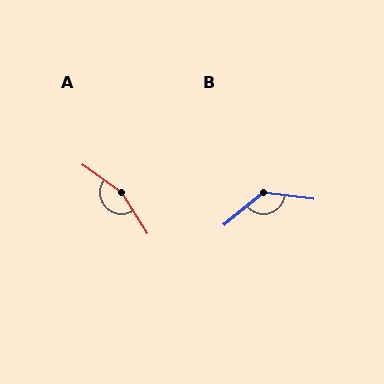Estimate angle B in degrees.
Approximately 133 degrees.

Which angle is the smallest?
B, at approximately 133 degrees.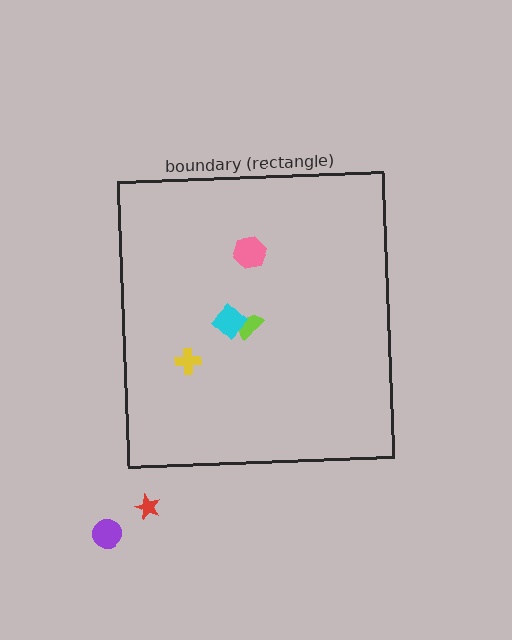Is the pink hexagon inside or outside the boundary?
Inside.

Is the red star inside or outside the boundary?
Outside.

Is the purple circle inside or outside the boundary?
Outside.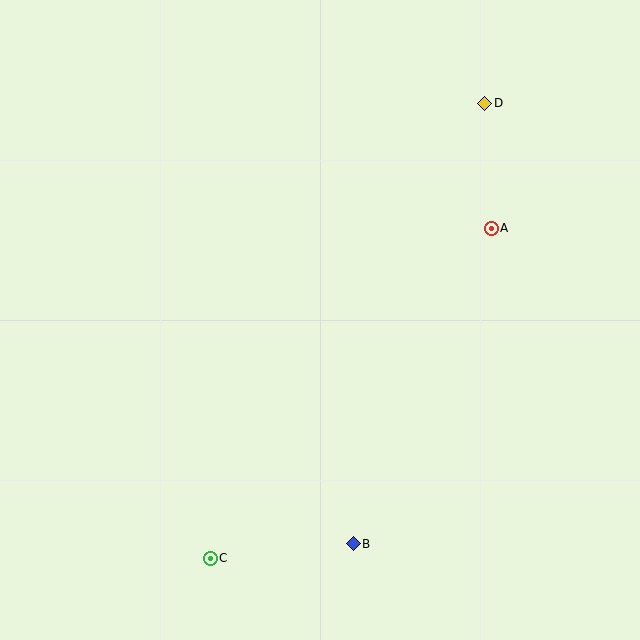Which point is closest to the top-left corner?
Point D is closest to the top-left corner.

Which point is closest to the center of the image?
Point A at (491, 228) is closest to the center.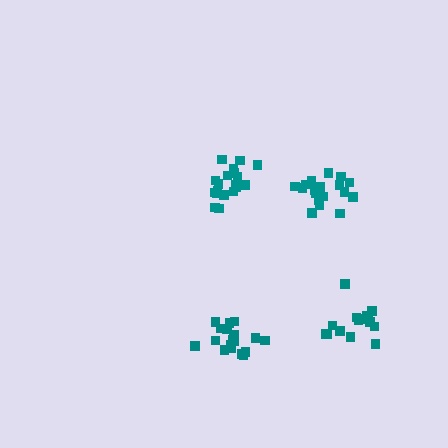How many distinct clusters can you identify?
There are 4 distinct clusters.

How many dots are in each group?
Group 1: 18 dots, Group 2: 15 dots, Group 3: 20 dots, Group 4: 18 dots (71 total).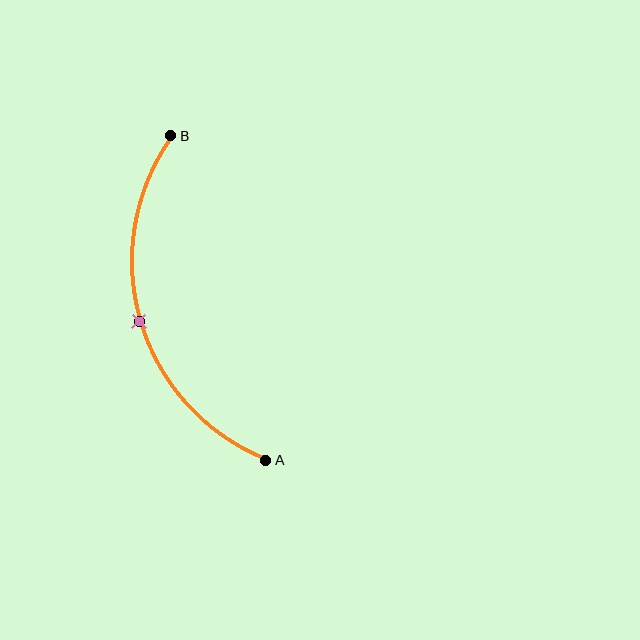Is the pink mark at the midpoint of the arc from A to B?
Yes. The pink mark lies on the arc at equal arc-length from both A and B — it is the arc midpoint.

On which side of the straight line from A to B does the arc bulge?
The arc bulges to the left of the straight line connecting A and B.